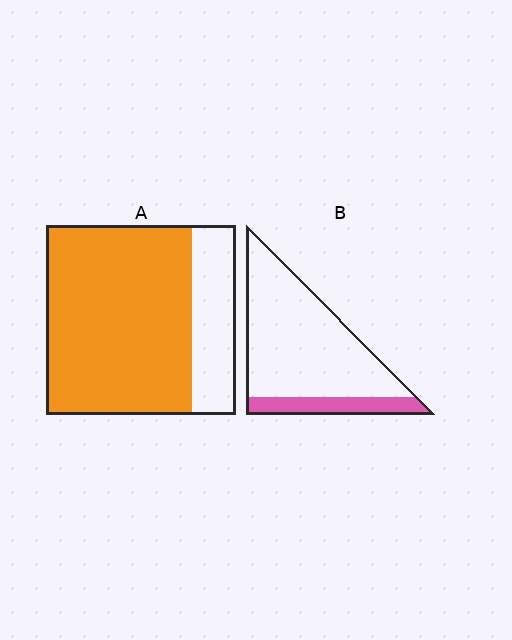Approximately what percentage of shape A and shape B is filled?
A is approximately 75% and B is approximately 20%.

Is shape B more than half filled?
No.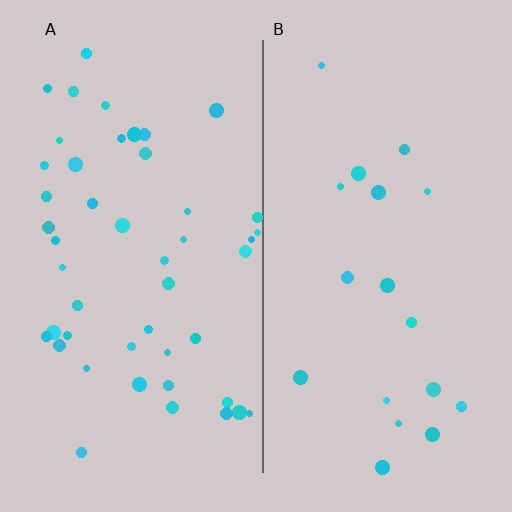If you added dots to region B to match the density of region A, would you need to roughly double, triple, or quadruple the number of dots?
Approximately triple.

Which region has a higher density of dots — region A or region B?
A (the left).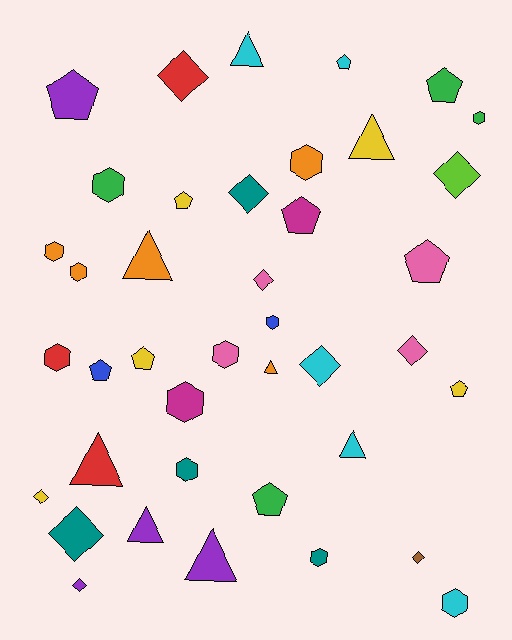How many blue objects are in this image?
There are 2 blue objects.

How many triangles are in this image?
There are 8 triangles.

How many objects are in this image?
There are 40 objects.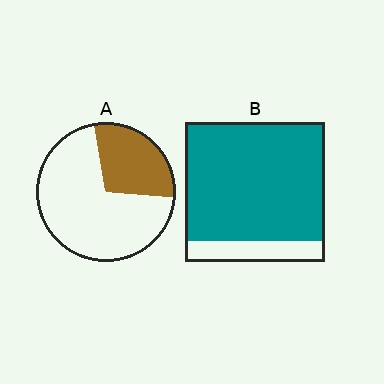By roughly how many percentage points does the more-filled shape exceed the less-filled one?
By roughly 55 percentage points (B over A).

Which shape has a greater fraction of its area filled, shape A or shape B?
Shape B.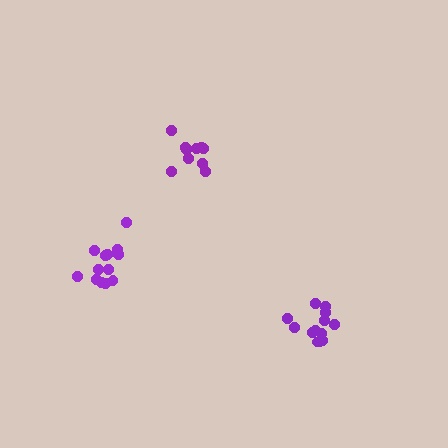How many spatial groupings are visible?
There are 3 spatial groupings.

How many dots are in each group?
Group 1: 13 dots, Group 2: 13 dots, Group 3: 10 dots (36 total).